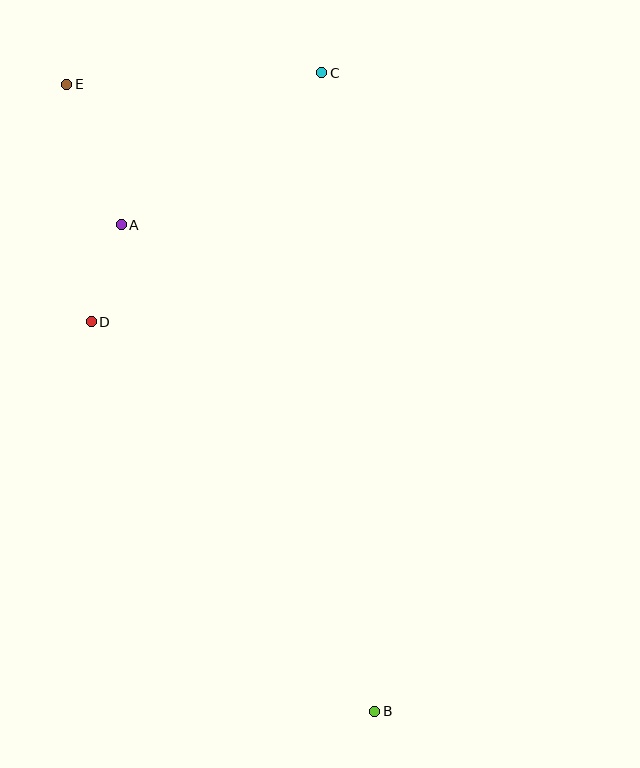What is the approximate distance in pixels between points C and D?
The distance between C and D is approximately 339 pixels.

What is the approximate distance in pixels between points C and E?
The distance between C and E is approximately 256 pixels.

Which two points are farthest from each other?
Points B and E are farthest from each other.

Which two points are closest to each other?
Points A and D are closest to each other.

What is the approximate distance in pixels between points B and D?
The distance between B and D is approximately 482 pixels.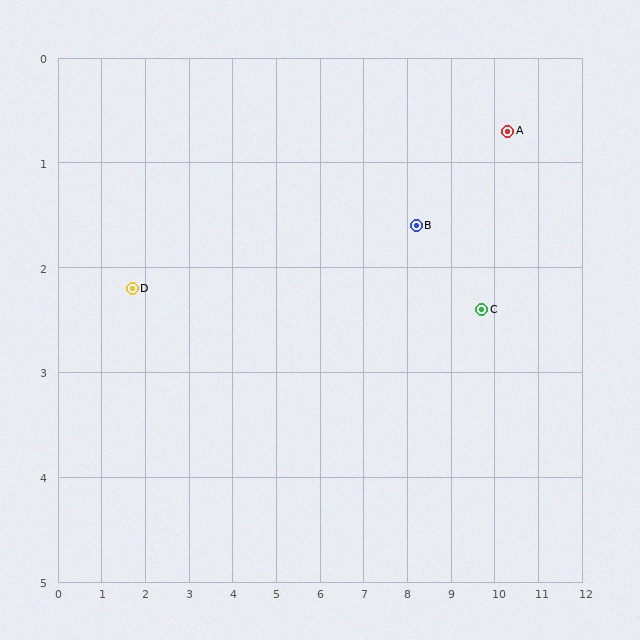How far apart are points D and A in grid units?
Points D and A are about 8.7 grid units apart.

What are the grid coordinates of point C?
Point C is at approximately (9.7, 2.4).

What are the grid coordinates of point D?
Point D is at approximately (1.7, 2.2).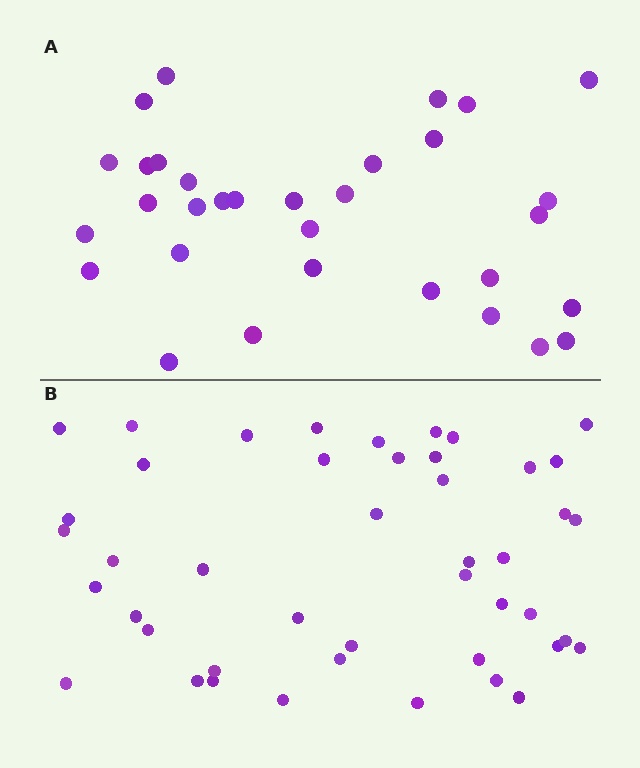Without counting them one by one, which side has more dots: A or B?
Region B (the bottom region) has more dots.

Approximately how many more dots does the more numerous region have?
Region B has approximately 15 more dots than region A.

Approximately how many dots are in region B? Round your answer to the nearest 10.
About 40 dots. (The exact count is 45, which rounds to 40.)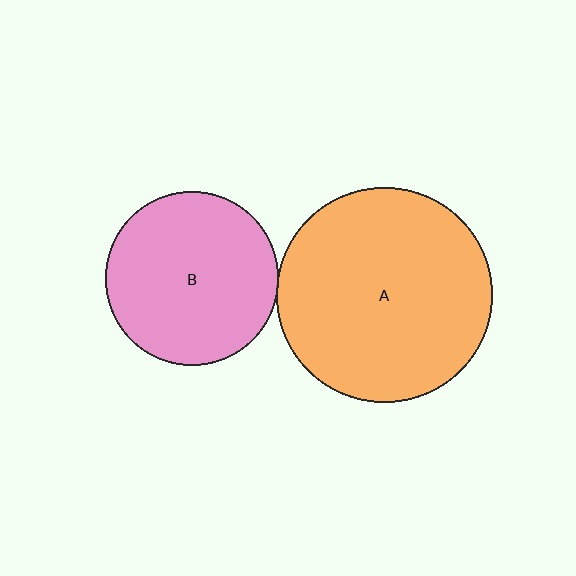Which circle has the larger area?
Circle A (orange).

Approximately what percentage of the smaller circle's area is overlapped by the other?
Approximately 5%.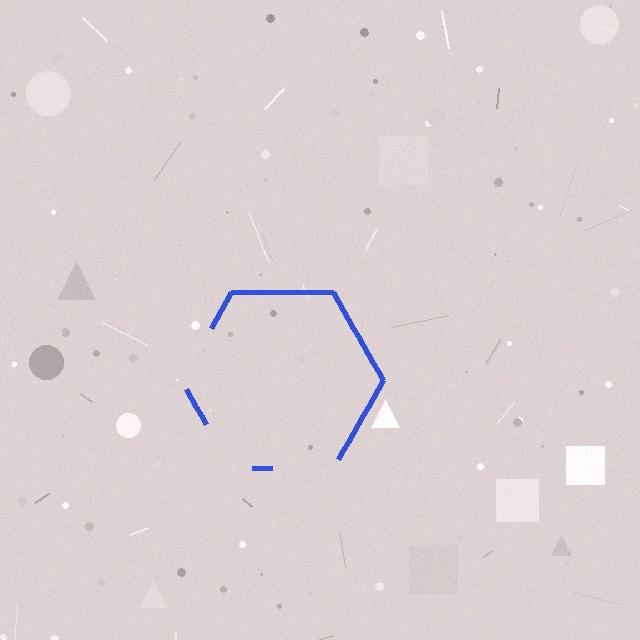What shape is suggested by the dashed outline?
The dashed outline suggests a hexagon.